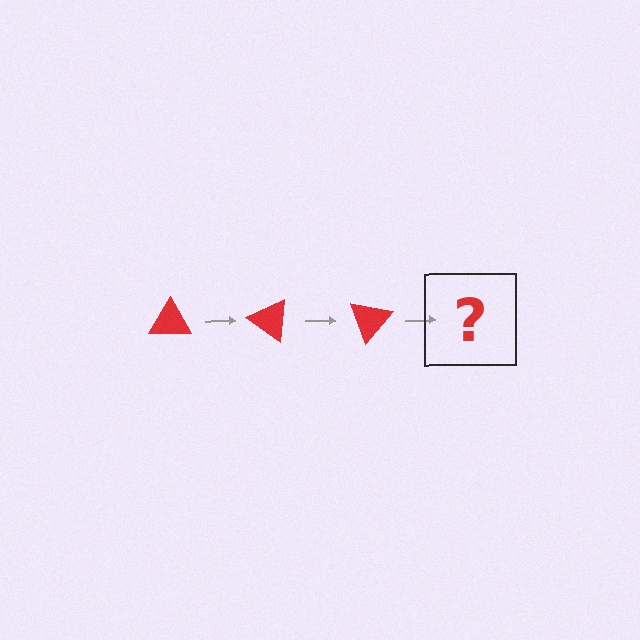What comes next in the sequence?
The next element should be a red triangle rotated 105 degrees.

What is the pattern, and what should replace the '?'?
The pattern is that the triangle rotates 35 degrees each step. The '?' should be a red triangle rotated 105 degrees.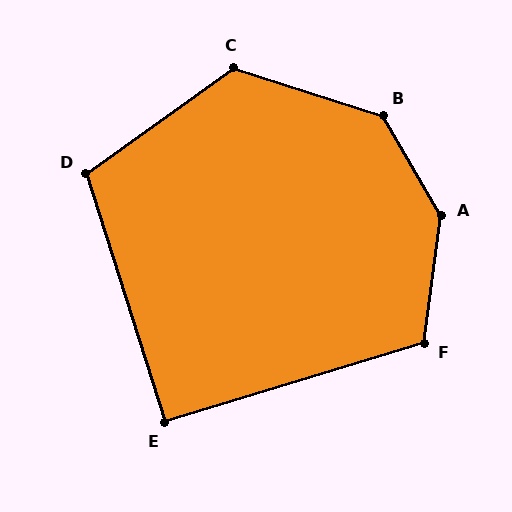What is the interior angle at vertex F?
Approximately 115 degrees (obtuse).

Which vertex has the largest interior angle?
A, at approximately 142 degrees.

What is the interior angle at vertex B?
Approximately 138 degrees (obtuse).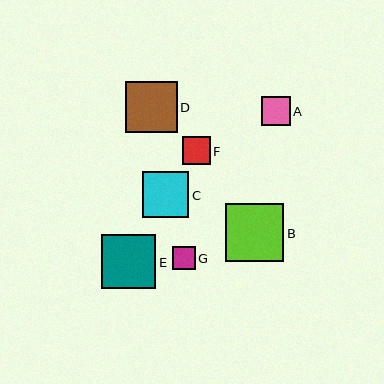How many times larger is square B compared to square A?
Square B is approximately 2.0 times the size of square A.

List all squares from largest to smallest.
From largest to smallest: B, E, D, C, A, F, G.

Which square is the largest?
Square B is the largest with a size of approximately 59 pixels.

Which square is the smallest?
Square G is the smallest with a size of approximately 23 pixels.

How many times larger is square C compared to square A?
Square C is approximately 1.6 times the size of square A.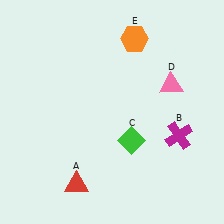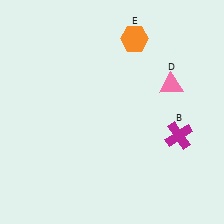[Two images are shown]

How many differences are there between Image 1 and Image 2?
There are 2 differences between the two images.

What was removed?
The red triangle (A), the green diamond (C) were removed in Image 2.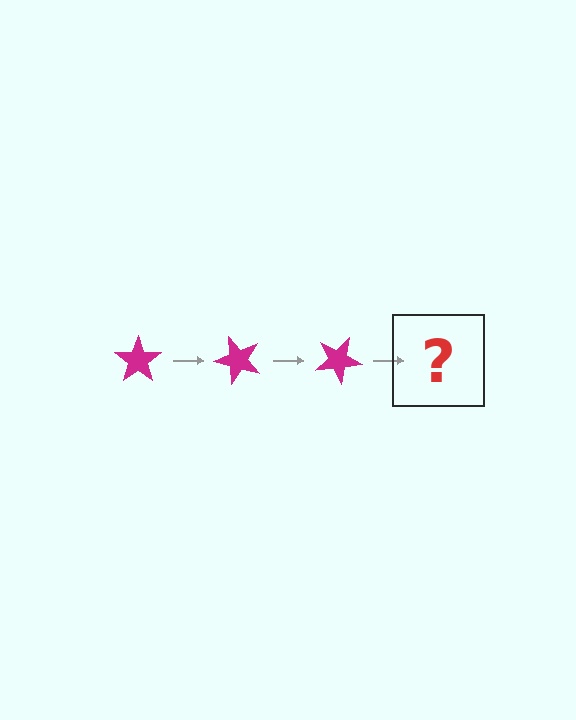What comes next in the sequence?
The next element should be a magenta star rotated 150 degrees.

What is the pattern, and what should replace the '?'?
The pattern is that the star rotates 50 degrees each step. The '?' should be a magenta star rotated 150 degrees.